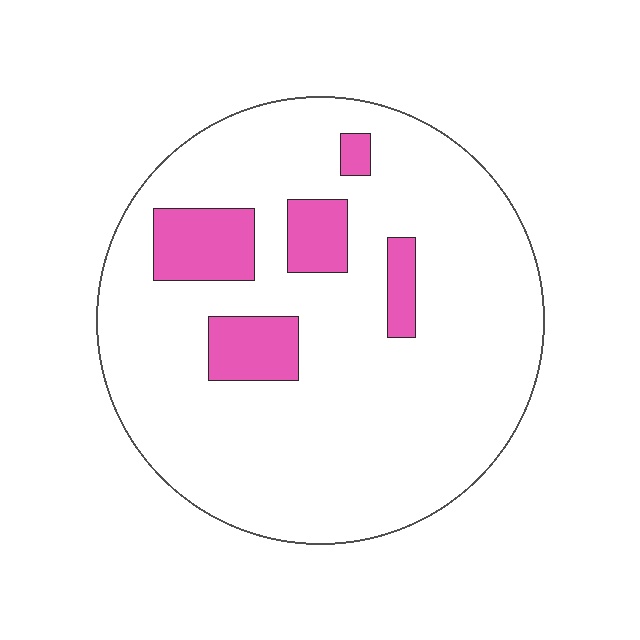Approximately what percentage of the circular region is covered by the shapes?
Approximately 15%.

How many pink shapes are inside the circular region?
5.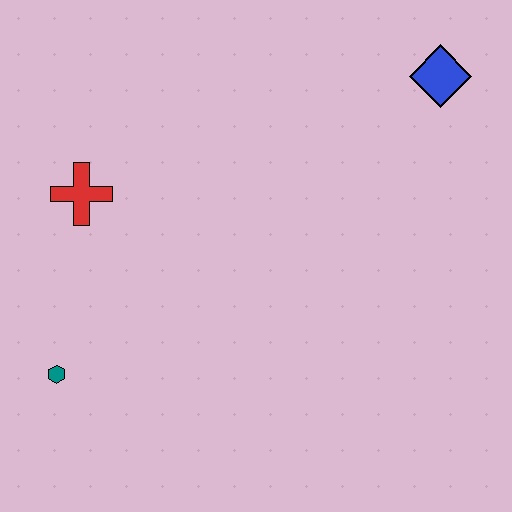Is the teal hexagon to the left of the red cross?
Yes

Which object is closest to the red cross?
The teal hexagon is closest to the red cross.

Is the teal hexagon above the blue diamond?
No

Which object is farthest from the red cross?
The blue diamond is farthest from the red cross.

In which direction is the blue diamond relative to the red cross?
The blue diamond is to the right of the red cross.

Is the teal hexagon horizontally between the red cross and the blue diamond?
No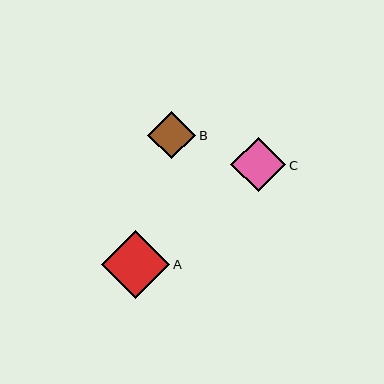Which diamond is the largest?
Diamond A is the largest with a size of approximately 68 pixels.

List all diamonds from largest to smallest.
From largest to smallest: A, C, B.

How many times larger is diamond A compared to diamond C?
Diamond A is approximately 1.2 times the size of diamond C.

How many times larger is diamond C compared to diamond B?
Diamond C is approximately 1.1 times the size of diamond B.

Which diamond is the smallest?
Diamond B is the smallest with a size of approximately 48 pixels.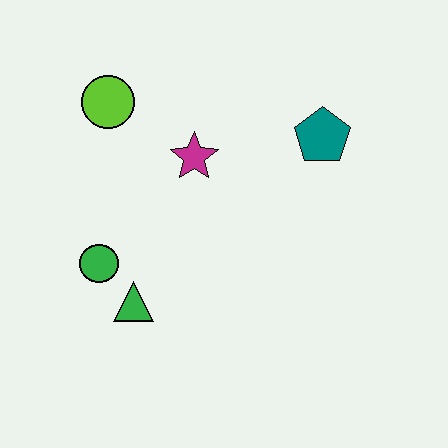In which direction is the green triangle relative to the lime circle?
The green triangle is below the lime circle.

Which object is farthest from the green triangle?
The teal pentagon is farthest from the green triangle.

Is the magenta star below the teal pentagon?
Yes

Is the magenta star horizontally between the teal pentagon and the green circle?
Yes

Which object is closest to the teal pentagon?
The magenta star is closest to the teal pentagon.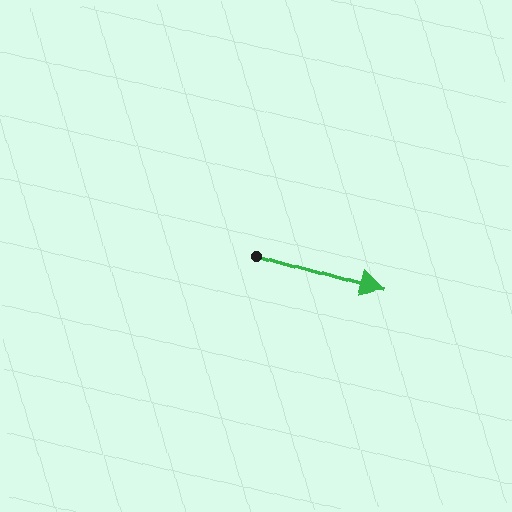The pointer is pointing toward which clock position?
Roughly 4 o'clock.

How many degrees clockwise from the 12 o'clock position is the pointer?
Approximately 106 degrees.